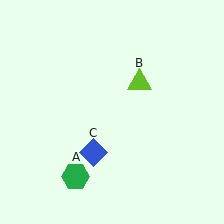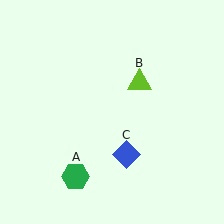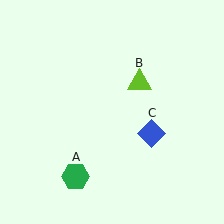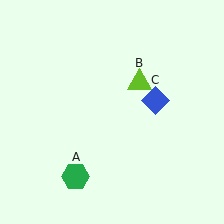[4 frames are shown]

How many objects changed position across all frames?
1 object changed position: blue diamond (object C).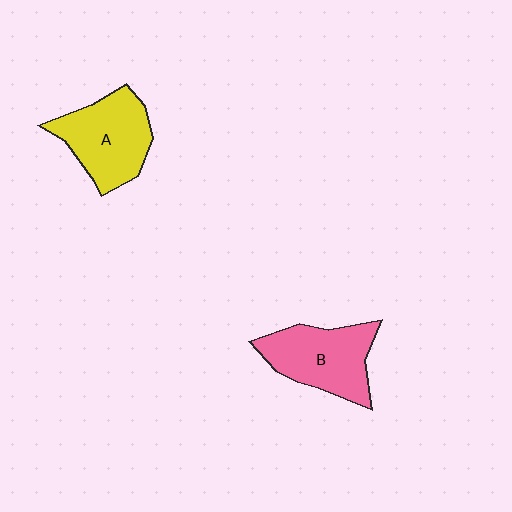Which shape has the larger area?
Shape A (yellow).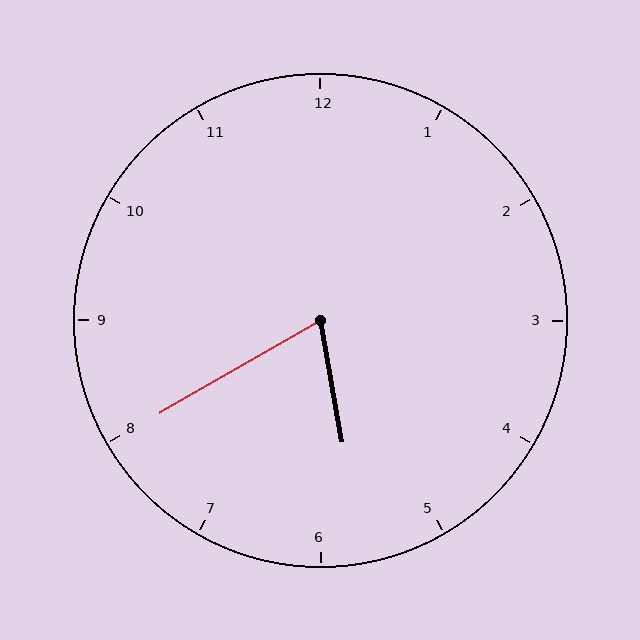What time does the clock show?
5:40.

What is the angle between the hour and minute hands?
Approximately 70 degrees.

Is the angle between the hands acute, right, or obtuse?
It is acute.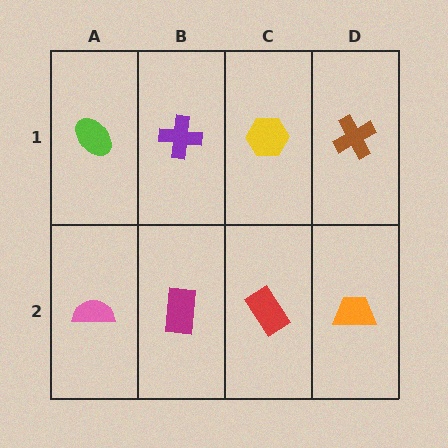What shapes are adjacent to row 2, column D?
A brown cross (row 1, column D), a red rectangle (row 2, column C).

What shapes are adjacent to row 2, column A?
A lime ellipse (row 1, column A), a magenta rectangle (row 2, column B).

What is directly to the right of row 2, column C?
An orange trapezoid.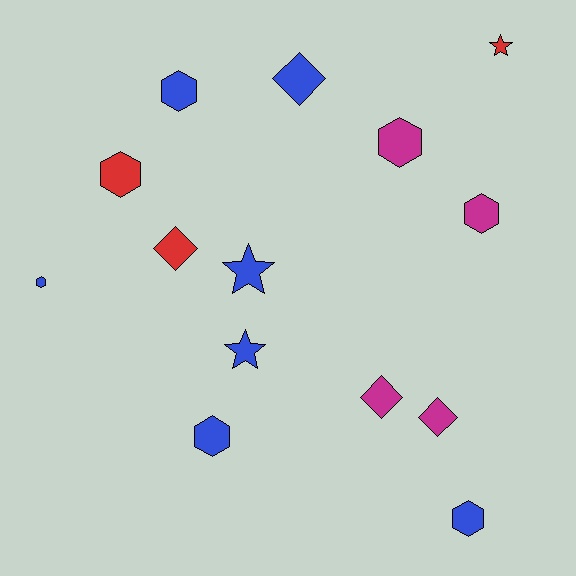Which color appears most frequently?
Blue, with 7 objects.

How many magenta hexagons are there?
There are 2 magenta hexagons.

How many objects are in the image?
There are 14 objects.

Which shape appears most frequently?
Hexagon, with 7 objects.